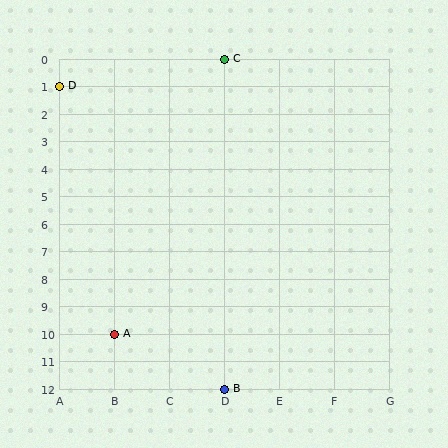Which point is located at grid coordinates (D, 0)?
Point C is at (D, 0).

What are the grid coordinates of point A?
Point A is at grid coordinates (B, 10).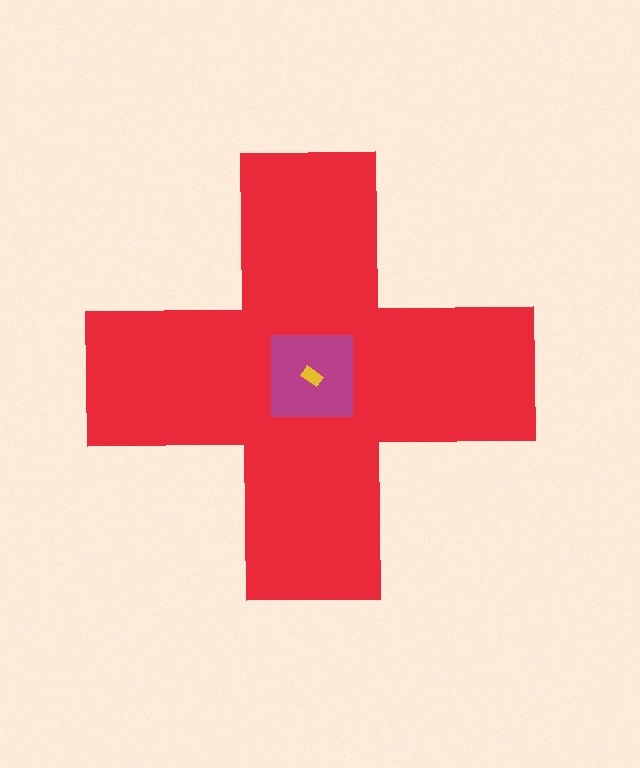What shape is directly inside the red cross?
The magenta square.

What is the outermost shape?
The red cross.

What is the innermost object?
The yellow rectangle.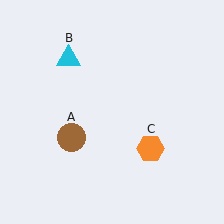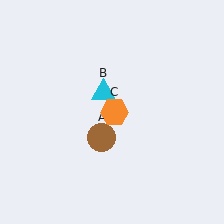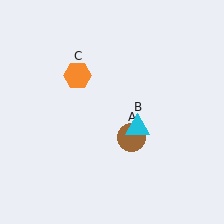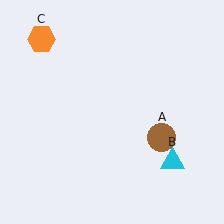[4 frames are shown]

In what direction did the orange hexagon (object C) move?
The orange hexagon (object C) moved up and to the left.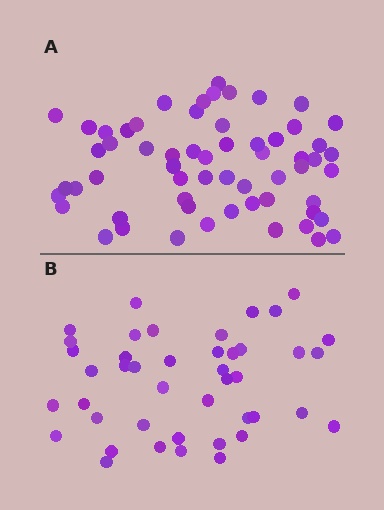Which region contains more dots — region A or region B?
Region A (the top region) has more dots.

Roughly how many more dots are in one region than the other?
Region A has approximately 15 more dots than region B.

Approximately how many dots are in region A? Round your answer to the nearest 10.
About 60 dots.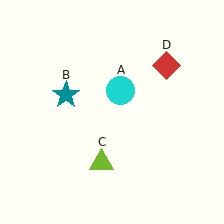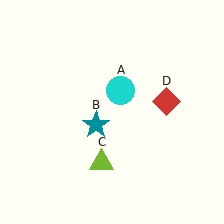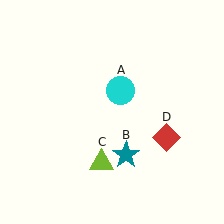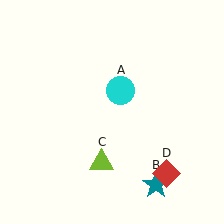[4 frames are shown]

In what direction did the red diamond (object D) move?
The red diamond (object D) moved down.